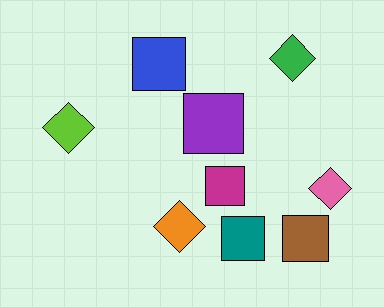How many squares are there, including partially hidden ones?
There are 5 squares.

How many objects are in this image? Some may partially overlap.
There are 9 objects.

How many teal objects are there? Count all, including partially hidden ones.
There is 1 teal object.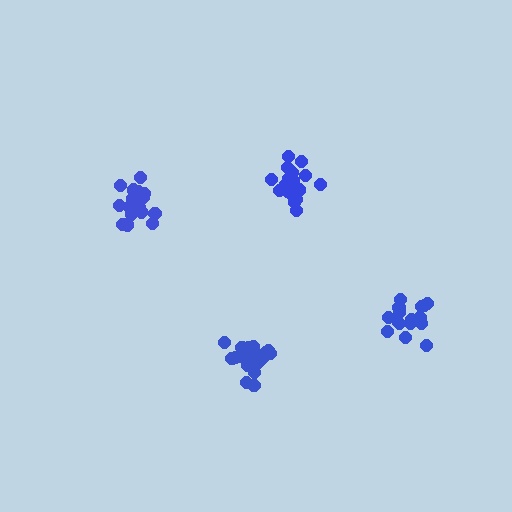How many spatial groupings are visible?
There are 4 spatial groupings.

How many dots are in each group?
Group 1: 19 dots, Group 2: 18 dots, Group 3: 18 dots, Group 4: 16 dots (71 total).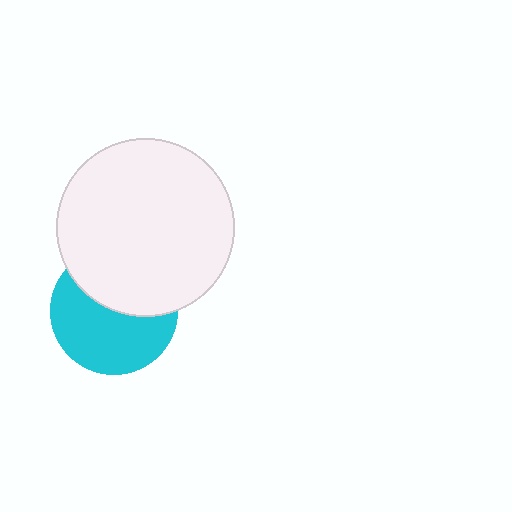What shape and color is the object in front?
The object in front is a white circle.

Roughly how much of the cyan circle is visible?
About half of it is visible (roughly 57%).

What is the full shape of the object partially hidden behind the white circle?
The partially hidden object is a cyan circle.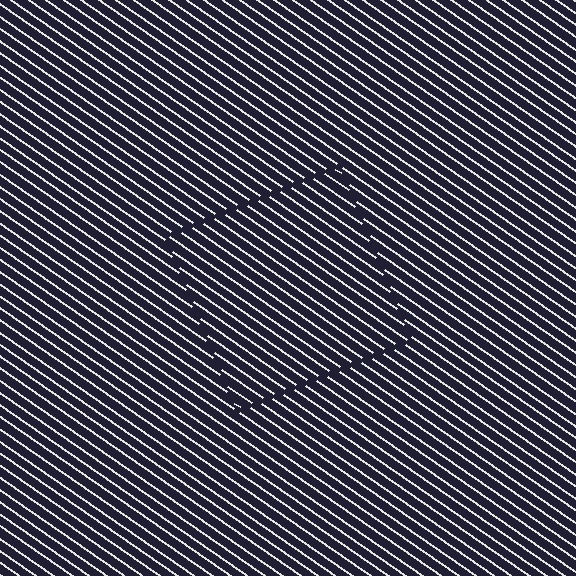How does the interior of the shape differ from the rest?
The interior of the shape contains the same grating, shifted by half a period — the contour is defined by the phase discontinuity where line-ends from the inner and outer gratings abut.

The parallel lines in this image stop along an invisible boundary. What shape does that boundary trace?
An illusory square. The interior of the shape contains the same grating, shifted by half a period — the contour is defined by the phase discontinuity where line-ends from the inner and outer gratings abut.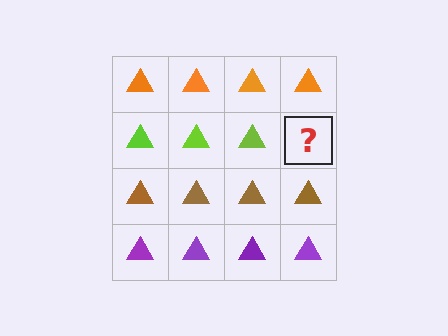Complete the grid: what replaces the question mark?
The question mark should be replaced with a lime triangle.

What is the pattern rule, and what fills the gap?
The rule is that each row has a consistent color. The gap should be filled with a lime triangle.